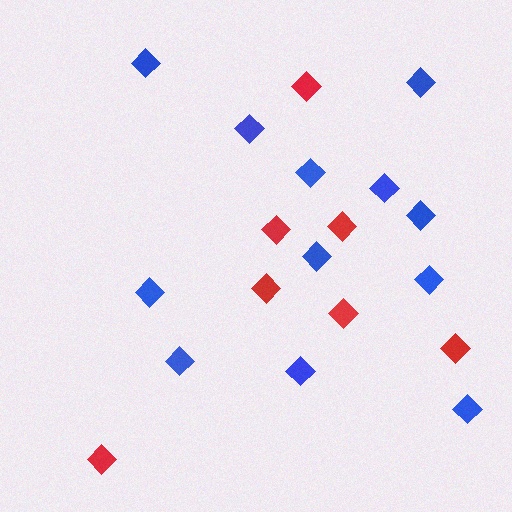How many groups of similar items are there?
There are 2 groups: one group of blue diamonds (12) and one group of red diamonds (7).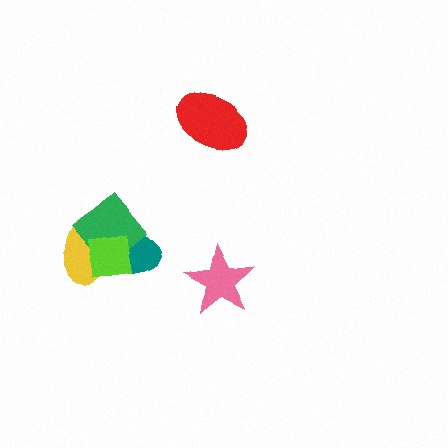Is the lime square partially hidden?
No, no other shape covers it.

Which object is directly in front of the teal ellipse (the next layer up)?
The green diamond is directly in front of the teal ellipse.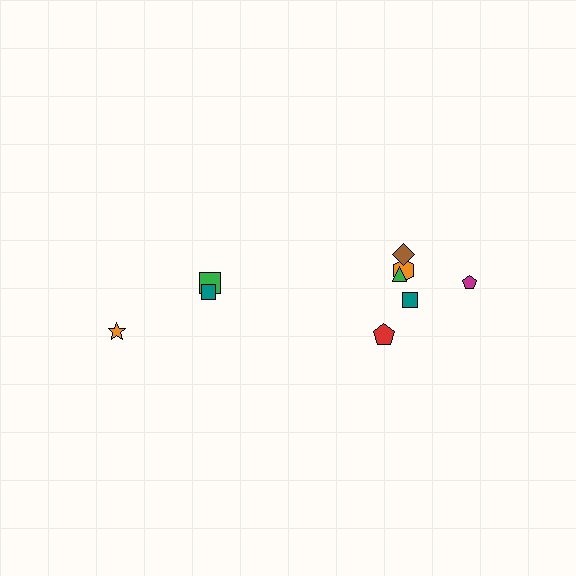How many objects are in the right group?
There are 6 objects.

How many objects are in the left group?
There are 3 objects.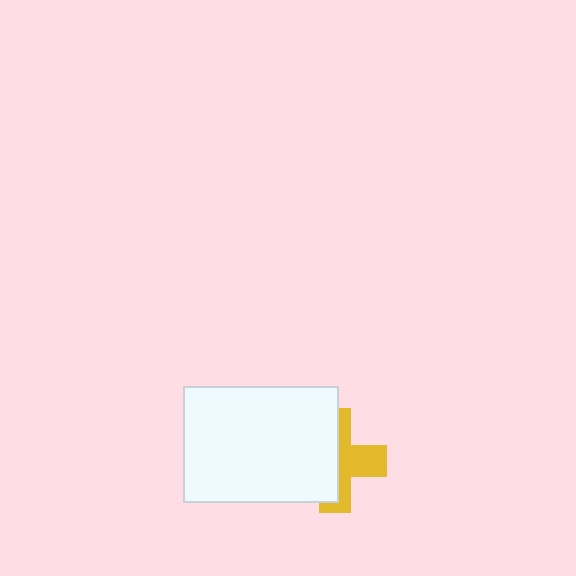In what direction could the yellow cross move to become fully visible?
The yellow cross could move right. That would shift it out from behind the white rectangle entirely.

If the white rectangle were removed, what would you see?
You would see the complete yellow cross.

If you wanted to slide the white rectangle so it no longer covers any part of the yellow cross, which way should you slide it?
Slide it left — that is the most direct way to separate the two shapes.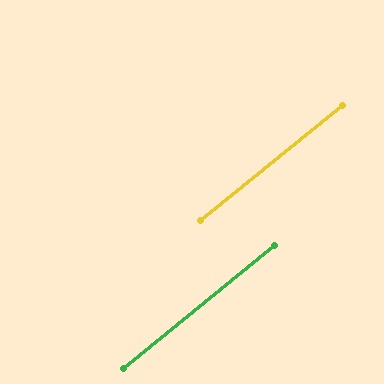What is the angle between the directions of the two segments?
Approximately 0 degrees.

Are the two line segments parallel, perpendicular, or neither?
Parallel — their directions differ by only 0.3°.